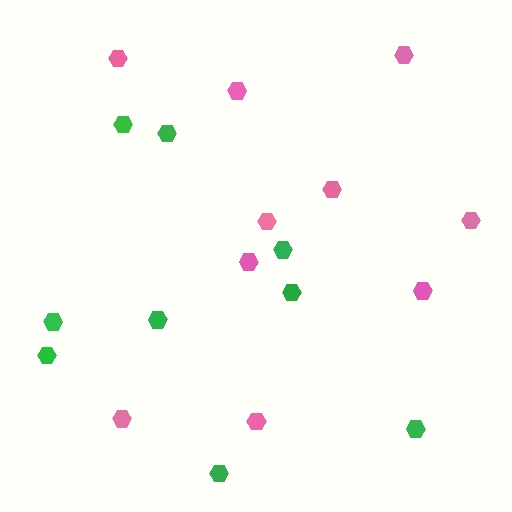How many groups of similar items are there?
There are 2 groups: one group of pink hexagons (10) and one group of green hexagons (9).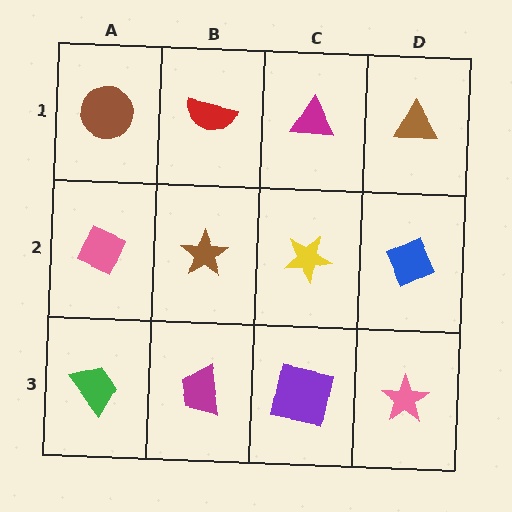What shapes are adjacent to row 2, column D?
A brown triangle (row 1, column D), a pink star (row 3, column D), a yellow star (row 2, column C).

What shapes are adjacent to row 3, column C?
A yellow star (row 2, column C), a magenta trapezoid (row 3, column B), a pink star (row 3, column D).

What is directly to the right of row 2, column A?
A brown star.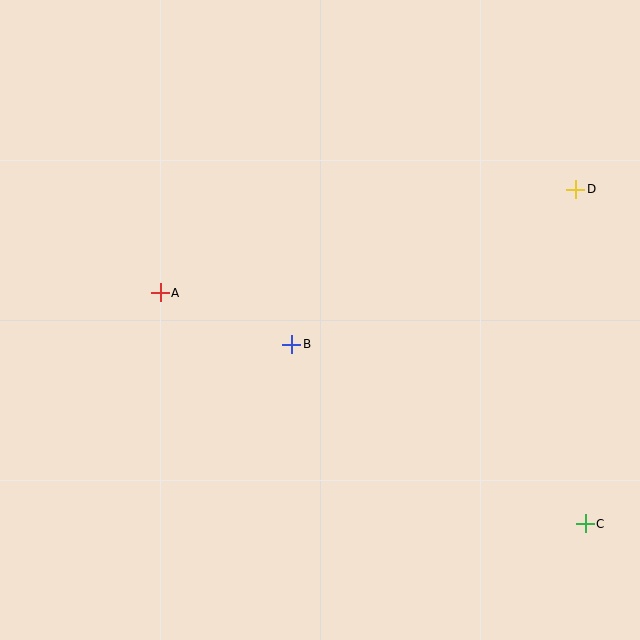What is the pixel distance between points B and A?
The distance between B and A is 141 pixels.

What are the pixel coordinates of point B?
Point B is at (292, 344).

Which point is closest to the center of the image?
Point B at (292, 344) is closest to the center.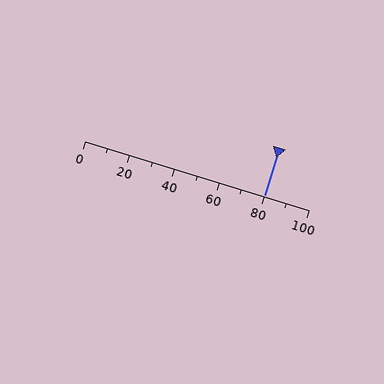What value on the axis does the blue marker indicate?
The marker indicates approximately 80.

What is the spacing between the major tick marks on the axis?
The major ticks are spaced 20 apart.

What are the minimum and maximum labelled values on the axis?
The axis runs from 0 to 100.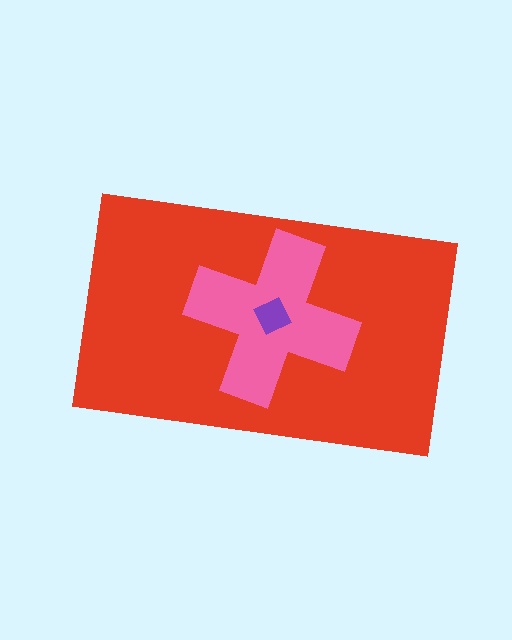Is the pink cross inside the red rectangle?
Yes.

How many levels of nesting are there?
3.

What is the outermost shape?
The red rectangle.